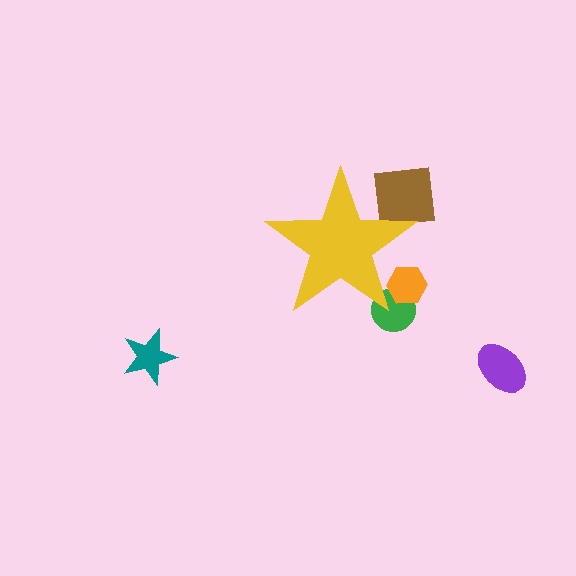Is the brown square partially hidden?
Yes, the brown square is partially hidden behind the yellow star.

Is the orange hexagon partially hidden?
Yes, the orange hexagon is partially hidden behind the yellow star.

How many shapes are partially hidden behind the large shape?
3 shapes are partially hidden.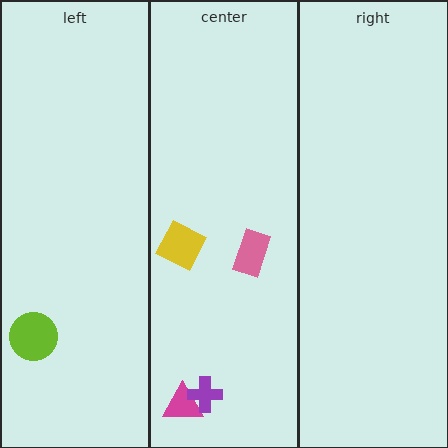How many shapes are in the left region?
1.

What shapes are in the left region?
The lime circle.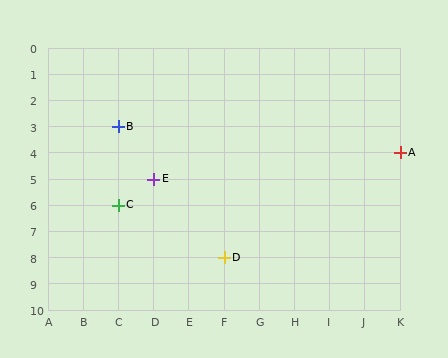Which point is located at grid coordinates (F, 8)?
Point D is at (F, 8).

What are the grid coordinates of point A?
Point A is at grid coordinates (K, 4).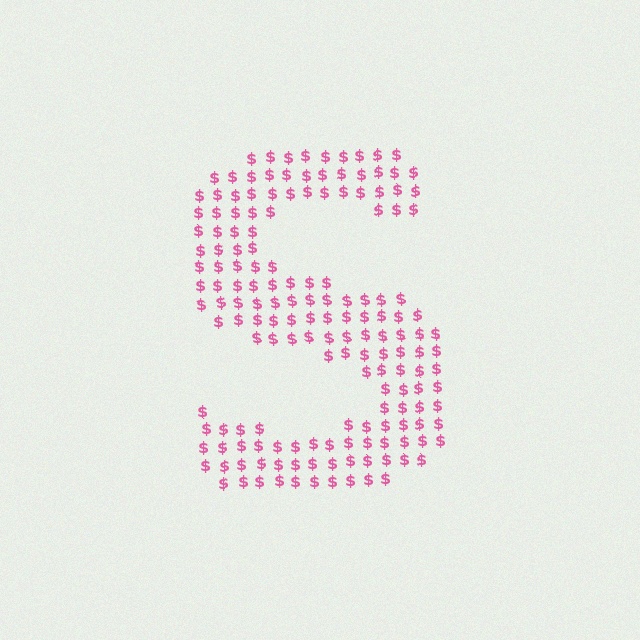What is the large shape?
The large shape is the letter S.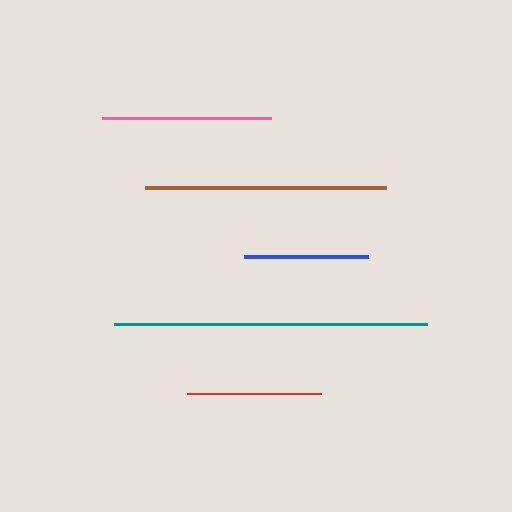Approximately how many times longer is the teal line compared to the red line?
The teal line is approximately 2.3 times the length of the red line.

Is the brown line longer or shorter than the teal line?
The teal line is longer than the brown line.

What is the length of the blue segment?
The blue segment is approximately 123 pixels long.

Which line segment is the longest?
The teal line is the longest at approximately 313 pixels.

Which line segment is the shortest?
The blue line is the shortest at approximately 123 pixels.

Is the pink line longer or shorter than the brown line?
The brown line is longer than the pink line.